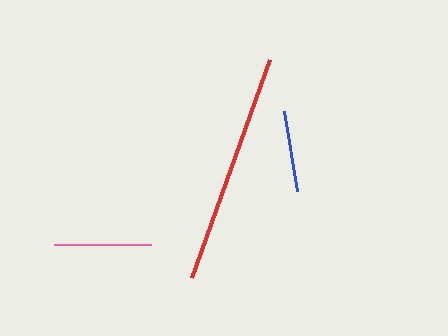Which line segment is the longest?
The red line is the longest at approximately 232 pixels.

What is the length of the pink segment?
The pink segment is approximately 96 pixels long.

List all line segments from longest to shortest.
From longest to shortest: red, pink, blue.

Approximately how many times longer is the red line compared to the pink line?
The red line is approximately 2.4 times the length of the pink line.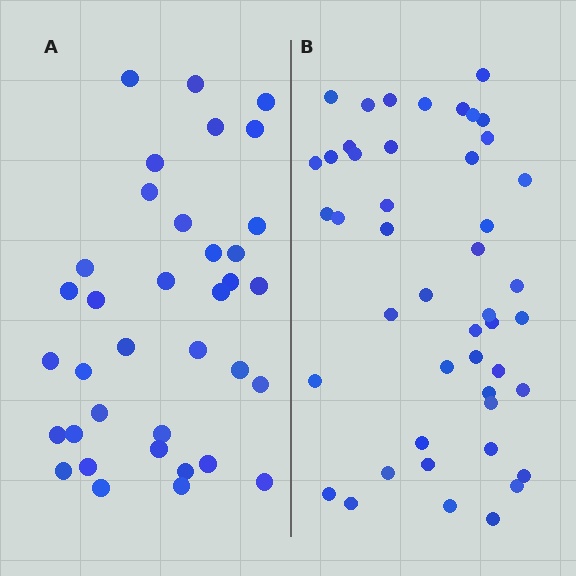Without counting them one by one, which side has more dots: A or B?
Region B (the right region) has more dots.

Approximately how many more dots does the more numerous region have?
Region B has roughly 10 or so more dots than region A.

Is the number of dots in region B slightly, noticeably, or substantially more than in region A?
Region B has noticeably more, but not dramatically so. The ratio is roughly 1.3 to 1.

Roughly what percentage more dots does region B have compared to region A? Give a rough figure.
About 30% more.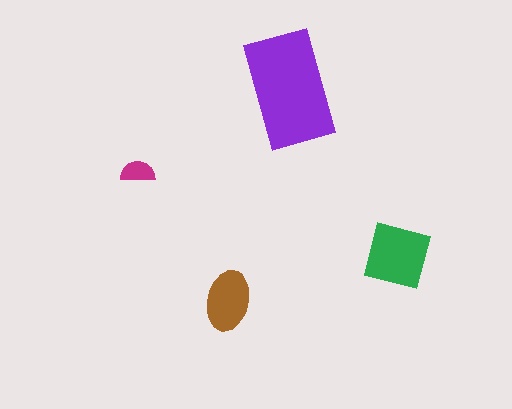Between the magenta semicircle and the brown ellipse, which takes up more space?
The brown ellipse.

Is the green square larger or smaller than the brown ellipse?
Larger.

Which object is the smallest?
The magenta semicircle.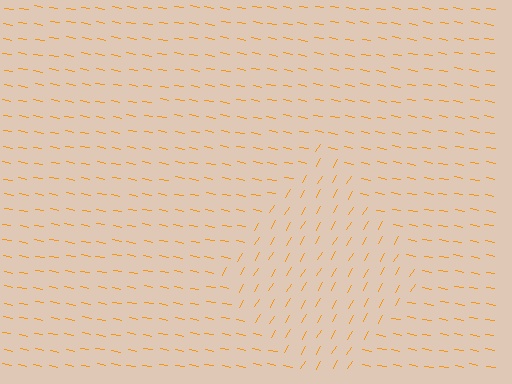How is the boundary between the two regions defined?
The boundary is defined purely by a change in line orientation (approximately 70 degrees difference). All lines are the same color and thickness.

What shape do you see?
I see a diamond.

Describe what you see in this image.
The image is filled with small orange line segments. A diamond region in the image has lines oriented differently from the surrounding lines, creating a visible texture boundary.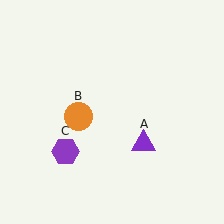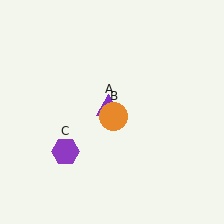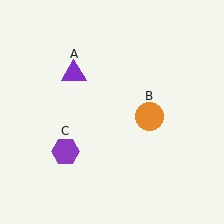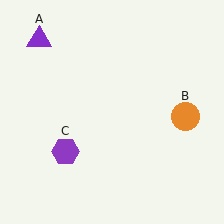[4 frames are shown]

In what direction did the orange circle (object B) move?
The orange circle (object B) moved right.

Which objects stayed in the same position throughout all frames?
Purple hexagon (object C) remained stationary.